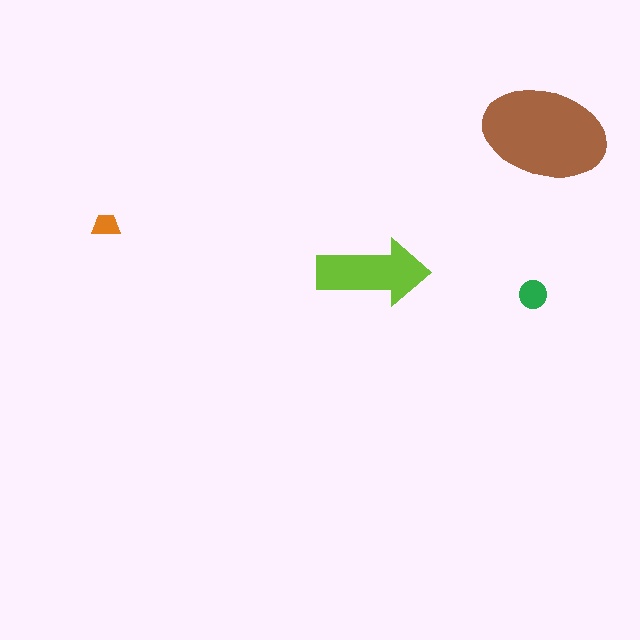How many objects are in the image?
There are 4 objects in the image.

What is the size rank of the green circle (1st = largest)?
3rd.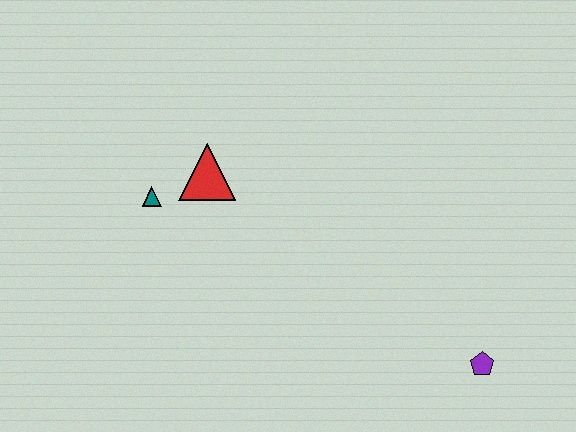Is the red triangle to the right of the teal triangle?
Yes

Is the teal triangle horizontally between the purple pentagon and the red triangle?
No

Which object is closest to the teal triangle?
The red triangle is closest to the teal triangle.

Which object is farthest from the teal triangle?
The purple pentagon is farthest from the teal triangle.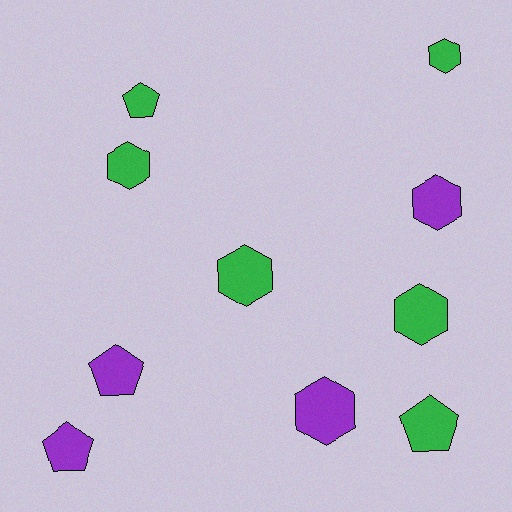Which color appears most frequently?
Green, with 6 objects.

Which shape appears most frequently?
Hexagon, with 6 objects.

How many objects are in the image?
There are 10 objects.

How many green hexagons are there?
There are 4 green hexagons.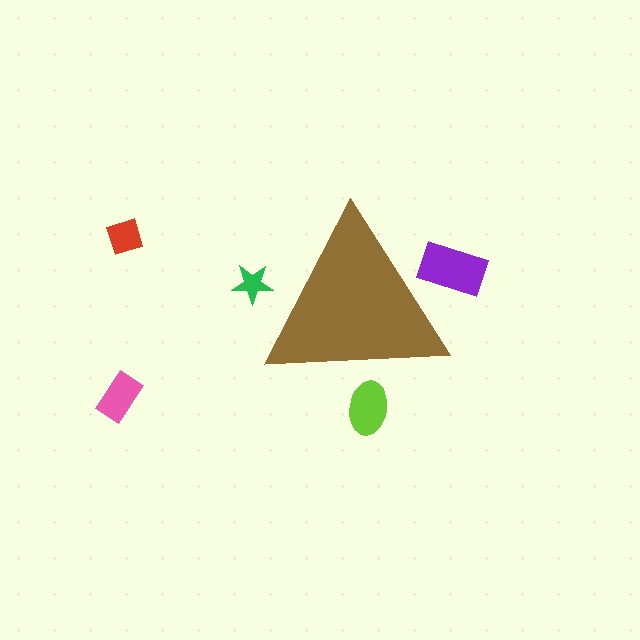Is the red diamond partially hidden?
No, the red diamond is fully visible.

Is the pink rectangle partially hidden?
No, the pink rectangle is fully visible.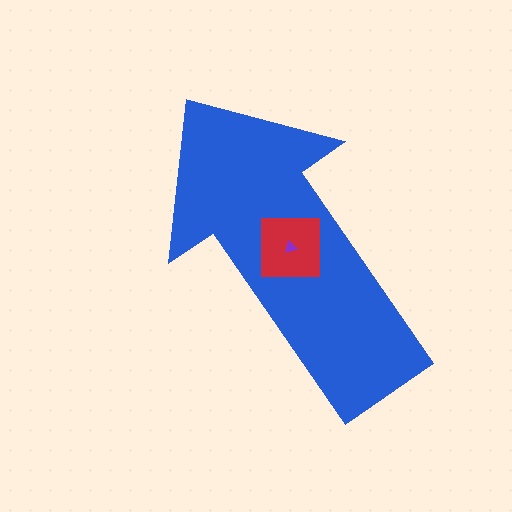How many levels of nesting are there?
3.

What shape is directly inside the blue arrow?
The red square.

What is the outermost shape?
The blue arrow.